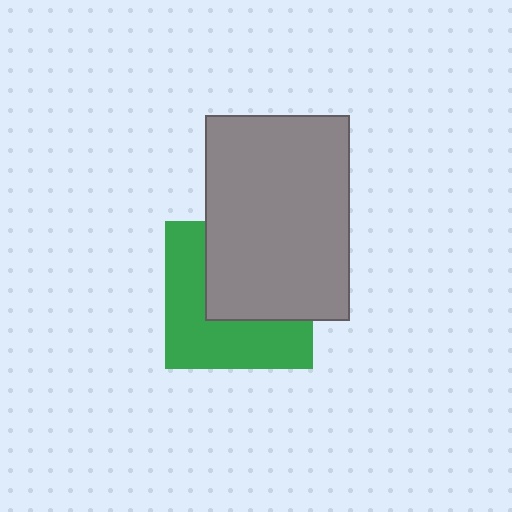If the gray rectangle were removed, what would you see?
You would see the complete green square.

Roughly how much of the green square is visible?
About half of it is visible (roughly 51%).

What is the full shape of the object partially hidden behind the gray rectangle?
The partially hidden object is a green square.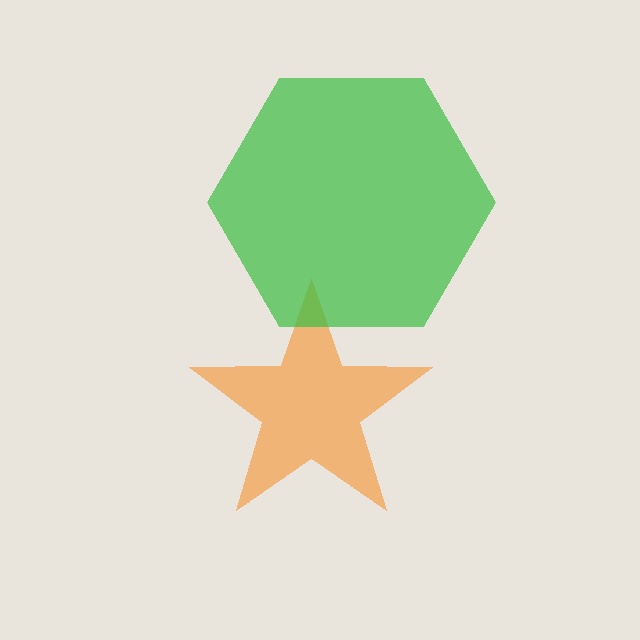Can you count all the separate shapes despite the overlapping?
Yes, there are 2 separate shapes.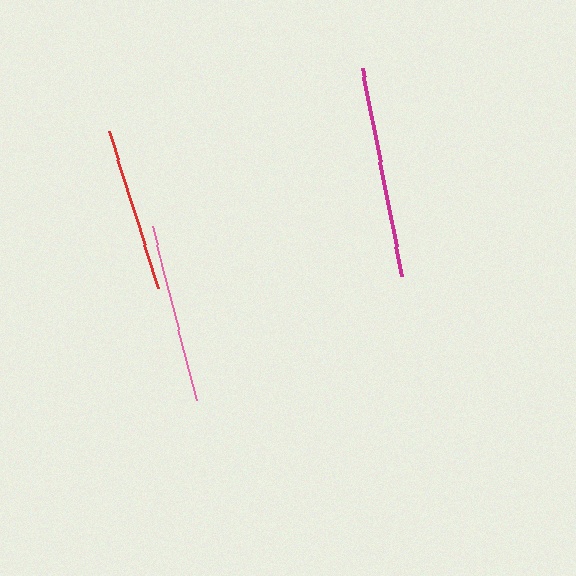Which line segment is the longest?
The magenta line is the longest at approximately 212 pixels.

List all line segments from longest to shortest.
From longest to shortest: magenta, pink, red.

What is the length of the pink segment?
The pink segment is approximately 179 pixels long.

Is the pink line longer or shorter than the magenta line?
The magenta line is longer than the pink line.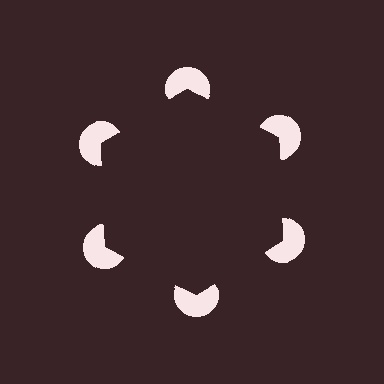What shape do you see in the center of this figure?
An illusory hexagon — its edges are inferred from the aligned wedge cuts in the pac-man discs, not physically drawn.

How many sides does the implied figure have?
6 sides.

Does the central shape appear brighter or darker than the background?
It typically appears slightly darker than the background, even though no actual brightness change is drawn.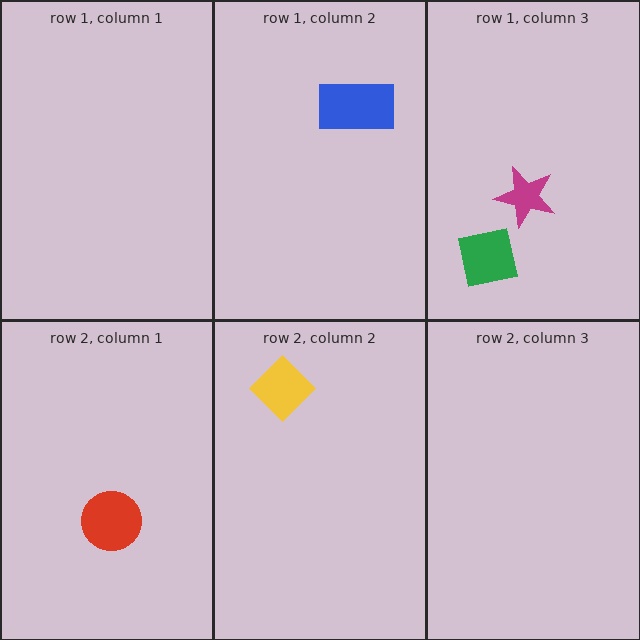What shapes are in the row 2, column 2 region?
The yellow diamond.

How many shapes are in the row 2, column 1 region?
1.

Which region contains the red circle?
The row 2, column 1 region.